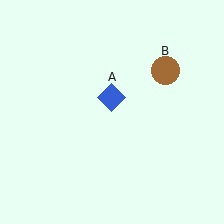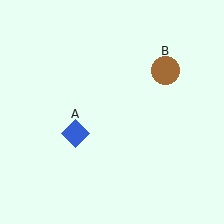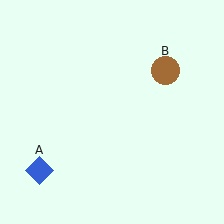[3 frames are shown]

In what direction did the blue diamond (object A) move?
The blue diamond (object A) moved down and to the left.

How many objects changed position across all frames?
1 object changed position: blue diamond (object A).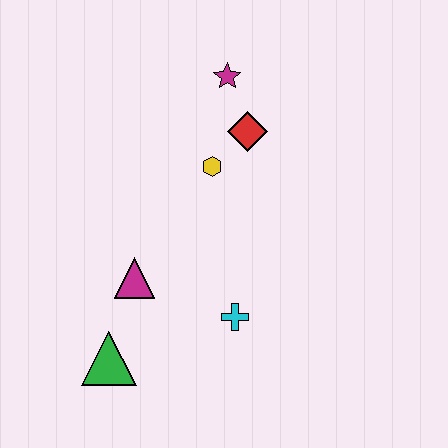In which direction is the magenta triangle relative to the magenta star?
The magenta triangle is below the magenta star.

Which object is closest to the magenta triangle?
The green triangle is closest to the magenta triangle.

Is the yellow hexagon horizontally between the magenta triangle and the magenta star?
Yes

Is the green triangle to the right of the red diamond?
No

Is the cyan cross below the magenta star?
Yes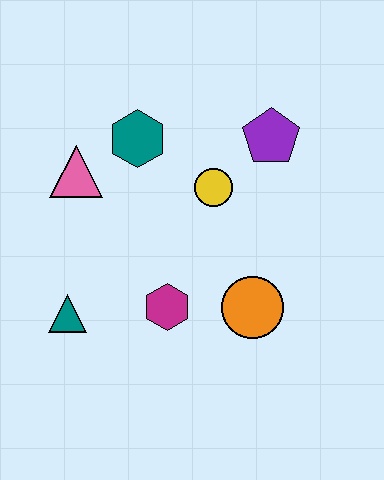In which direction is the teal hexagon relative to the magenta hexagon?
The teal hexagon is above the magenta hexagon.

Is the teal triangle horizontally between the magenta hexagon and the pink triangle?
No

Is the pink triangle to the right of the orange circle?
No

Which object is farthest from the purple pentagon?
The teal triangle is farthest from the purple pentagon.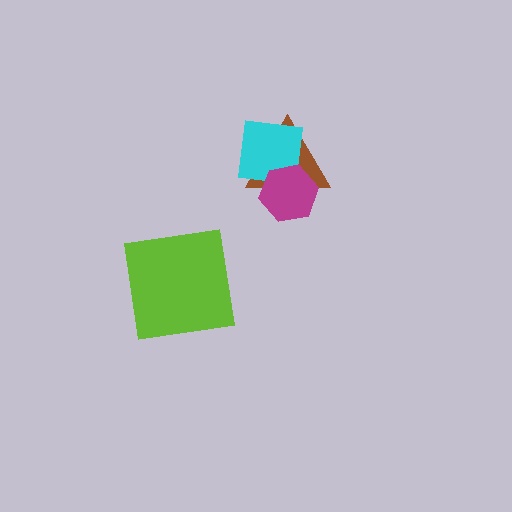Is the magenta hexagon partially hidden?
No, no other shape covers it.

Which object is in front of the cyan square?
The magenta hexagon is in front of the cyan square.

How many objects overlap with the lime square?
0 objects overlap with the lime square.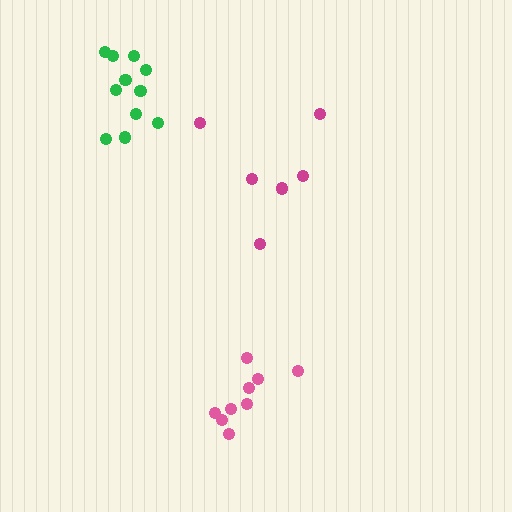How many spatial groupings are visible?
There are 3 spatial groupings.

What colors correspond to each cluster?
The clusters are colored: pink, magenta, green.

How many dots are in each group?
Group 1: 9 dots, Group 2: 6 dots, Group 3: 11 dots (26 total).